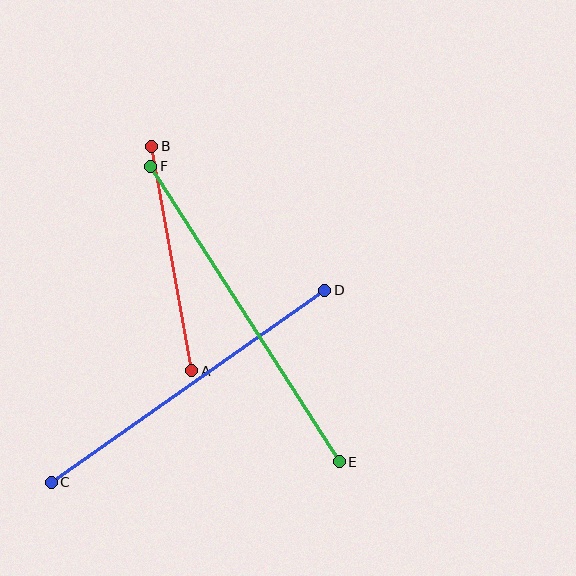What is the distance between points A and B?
The distance is approximately 228 pixels.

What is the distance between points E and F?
The distance is approximately 351 pixels.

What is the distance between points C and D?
The distance is approximately 334 pixels.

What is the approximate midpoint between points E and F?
The midpoint is at approximately (245, 314) pixels.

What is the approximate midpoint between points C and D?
The midpoint is at approximately (188, 386) pixels.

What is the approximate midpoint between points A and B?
The midpoint is at approximately (172, 259) pixels.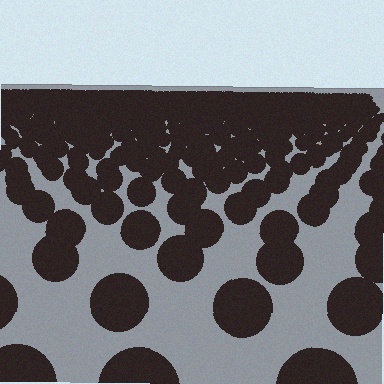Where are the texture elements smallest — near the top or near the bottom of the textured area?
Near the top.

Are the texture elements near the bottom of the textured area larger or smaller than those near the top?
Larger. Near the bottom, elements are closer to the viewer and appear at a bigger on-screen size.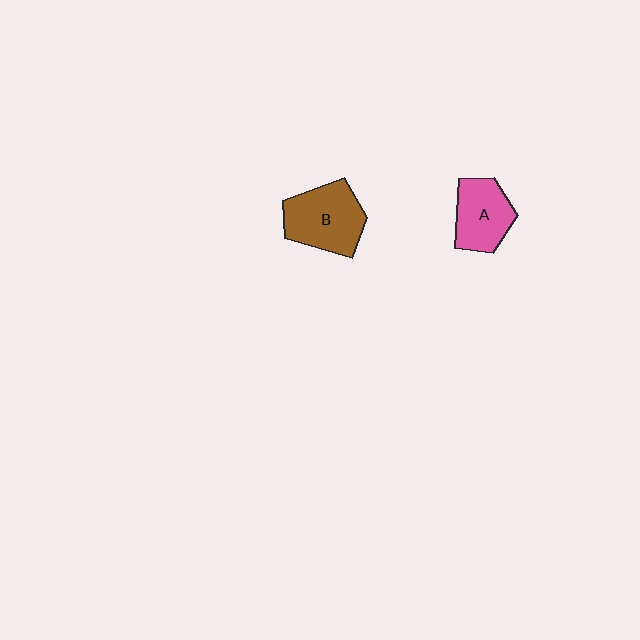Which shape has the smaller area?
Shape A (pink).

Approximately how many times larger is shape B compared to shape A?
Approximately 1.2 times.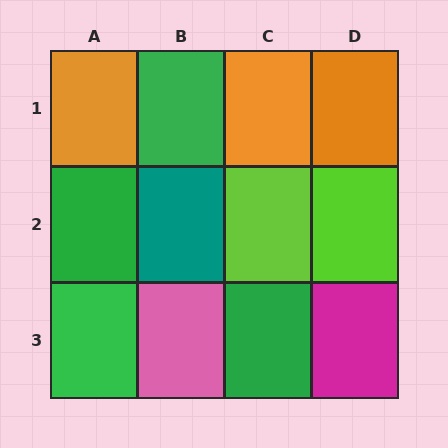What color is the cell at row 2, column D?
Lime.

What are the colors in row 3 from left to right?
Green, pink, green, magenta.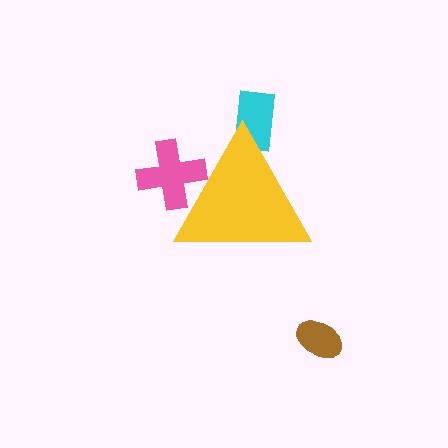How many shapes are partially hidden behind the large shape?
2 shapes are partially hidden.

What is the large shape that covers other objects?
A yellow triangle.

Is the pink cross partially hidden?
Yes, the pink cross is partially hidden behind the yellow triangle.